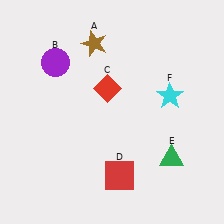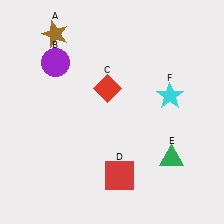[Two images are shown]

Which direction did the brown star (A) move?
The brown star (A) moved left.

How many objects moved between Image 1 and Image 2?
1 object moved between the two images.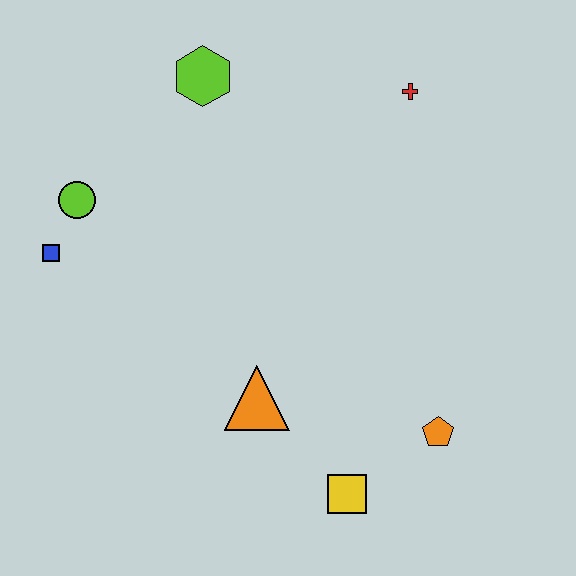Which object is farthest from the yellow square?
The lime hexagon is farthest from the yellow square.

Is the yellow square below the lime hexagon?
Yes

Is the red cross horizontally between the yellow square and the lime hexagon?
No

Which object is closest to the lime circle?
The blue square is closest to the lime circle.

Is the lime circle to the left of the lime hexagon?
Yes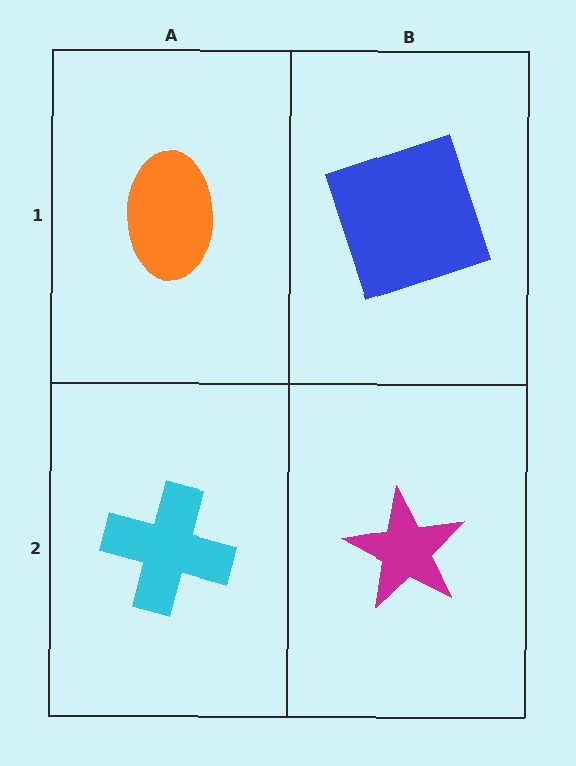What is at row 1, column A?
An orange ellipse.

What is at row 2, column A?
A cyan cross.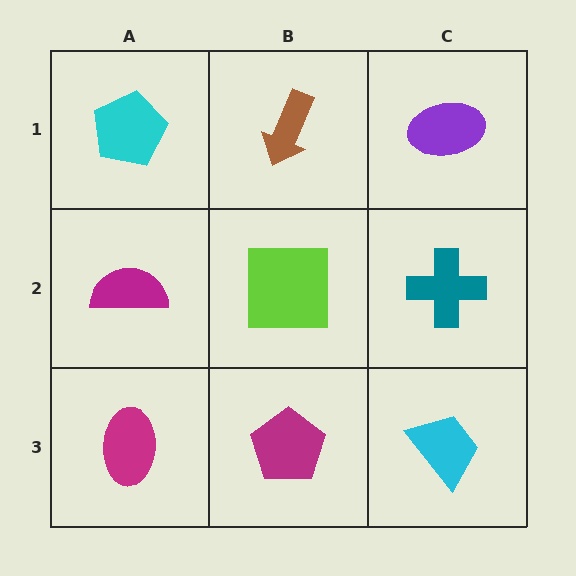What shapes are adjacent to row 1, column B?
A lime square (row 2, column B), a cyan pentagon (row 1, column A), a purple ellipse (row 1, column C).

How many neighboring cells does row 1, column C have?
2.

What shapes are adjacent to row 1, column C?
A teal cross (row 2, column C), a brown arrow (row 1, column B).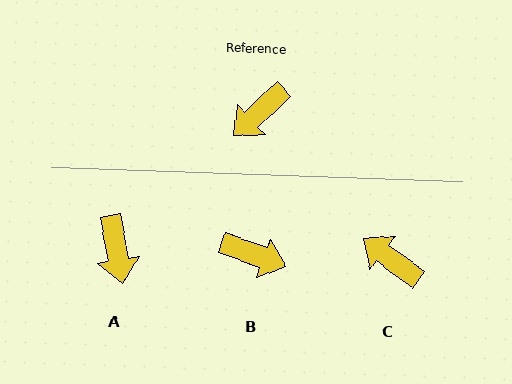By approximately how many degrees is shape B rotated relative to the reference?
Approximately 117 degrees counter-clockwise.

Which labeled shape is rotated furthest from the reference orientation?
B, about 117 degrees away.